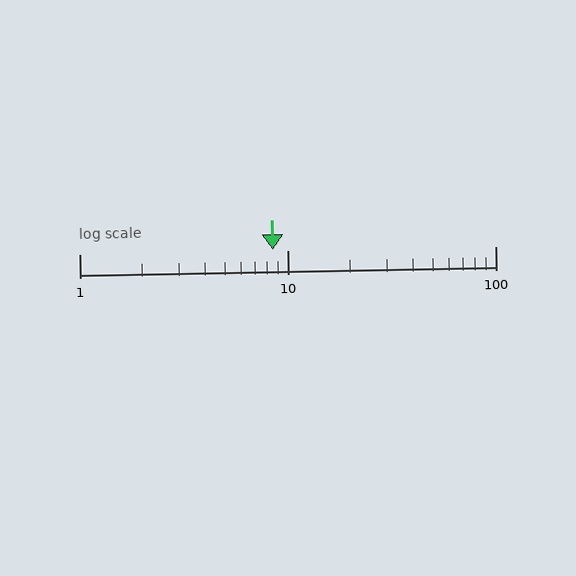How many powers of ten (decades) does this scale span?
The scale spans 2 decades, from 1 to 100.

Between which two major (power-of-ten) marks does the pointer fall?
The pointer is between 1 and 10.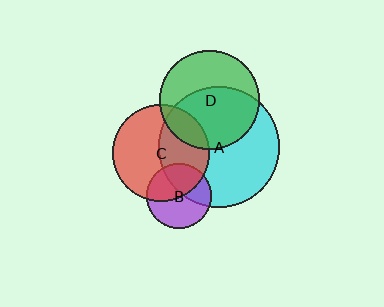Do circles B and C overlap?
Yes.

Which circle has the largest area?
Circle A (cyan).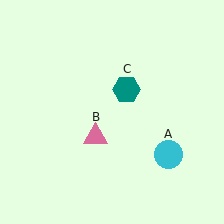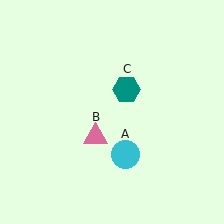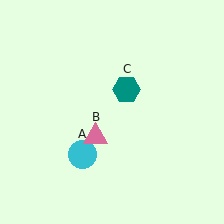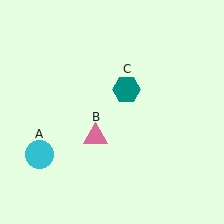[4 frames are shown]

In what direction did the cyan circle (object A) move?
The cyan circle (object A) moved left.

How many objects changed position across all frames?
1 object changed position: cyan circle (object A).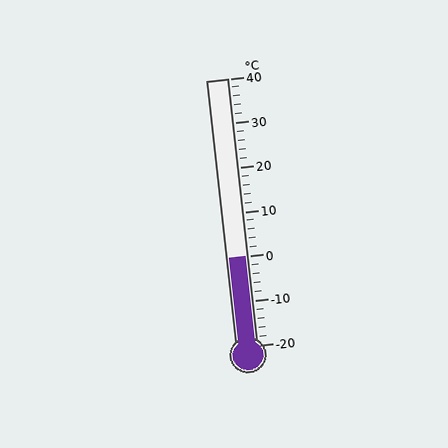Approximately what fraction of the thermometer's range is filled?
The thermometer is filled to approximately 35% of its range.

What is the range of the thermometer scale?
The thermometer scale ranges from -20°C to 40°C.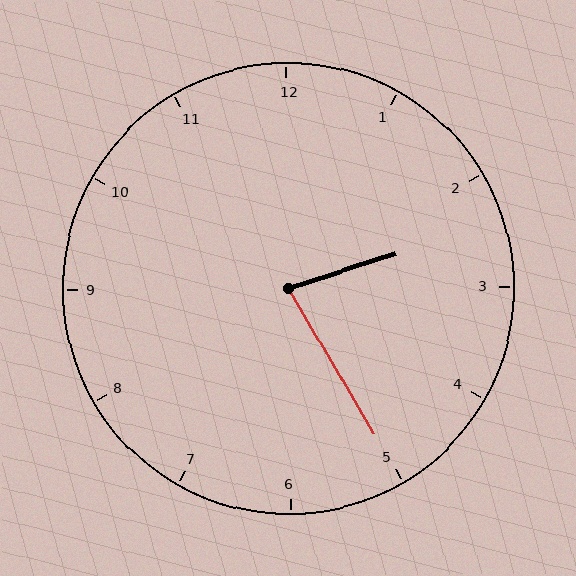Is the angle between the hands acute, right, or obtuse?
It is acute.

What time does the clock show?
2:25.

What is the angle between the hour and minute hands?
Approximately 78 degrees.